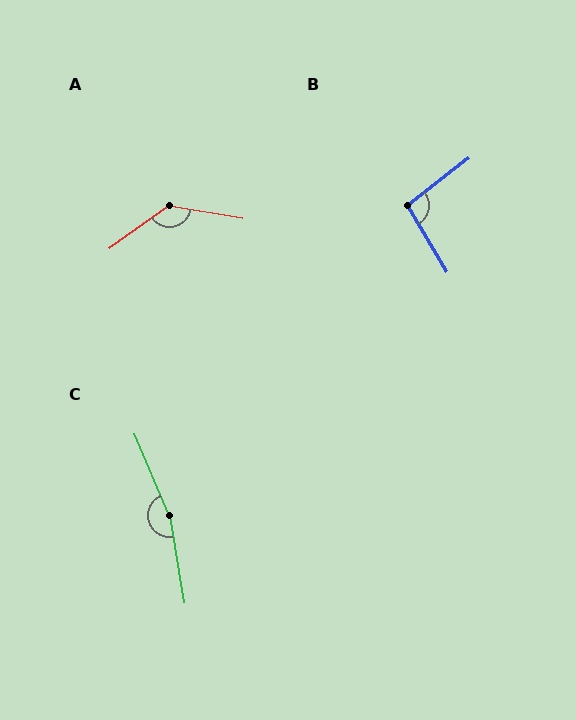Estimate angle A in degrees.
Approximately 135 degrees.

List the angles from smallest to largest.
B (97°), A (135°), C (167°).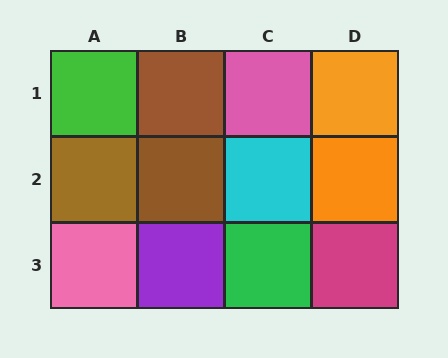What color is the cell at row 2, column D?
Orange.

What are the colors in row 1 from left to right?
Green, brown, pink, orange.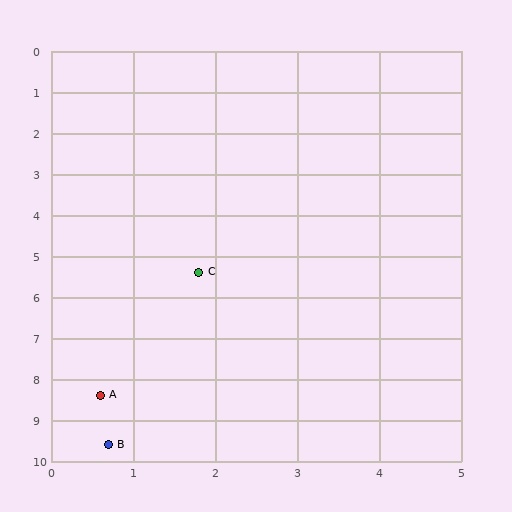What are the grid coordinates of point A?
Point A is at approximately (0.6, 8.4).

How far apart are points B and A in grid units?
Points B and A are about 1.2 grid units apart.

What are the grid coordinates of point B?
Point B is at approximately (0.7, 9.6).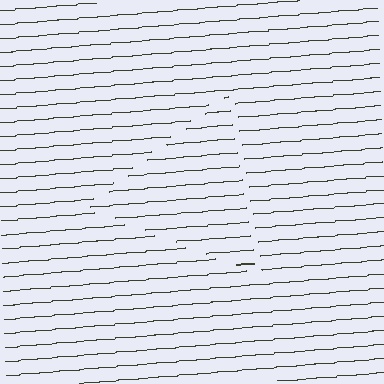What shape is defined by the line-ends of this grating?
An illusory triangle. The interior of the shape contains the same grating, shifted by half a period — the contour is defined by the phase discontinuity where line-ends from the inner and outer gratings abut.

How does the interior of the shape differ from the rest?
The interior of the shape contains the same grating, shifted by half a period — the contour is defined by the phase discontinuity where line-ends from the inner and outer gratings abut.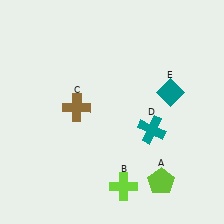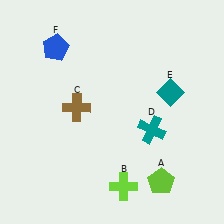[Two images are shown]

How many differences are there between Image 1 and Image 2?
There is 1 difference between the two images.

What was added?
A blue pentagon (F) was added in Image 2.